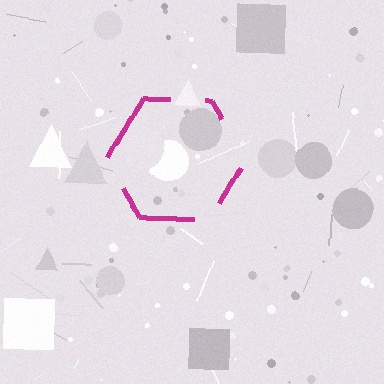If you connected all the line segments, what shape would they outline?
They would outline a hexagon.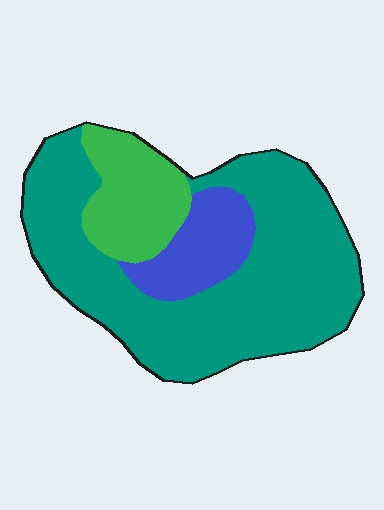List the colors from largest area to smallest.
From largest to smallest: teal, green, blue.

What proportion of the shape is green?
Green covers around 20% of the shape.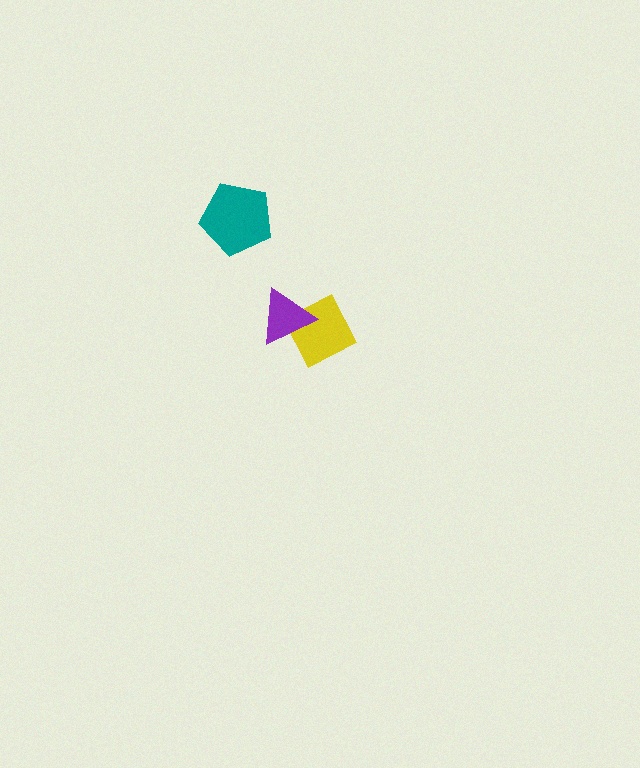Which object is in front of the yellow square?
The purple triangle is in front of the yellow square.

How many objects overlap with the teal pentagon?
0 objects overlap with the teal pentagon.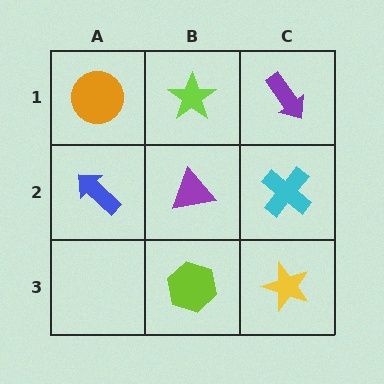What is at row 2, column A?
A blue arrow.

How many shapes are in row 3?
2 shapes.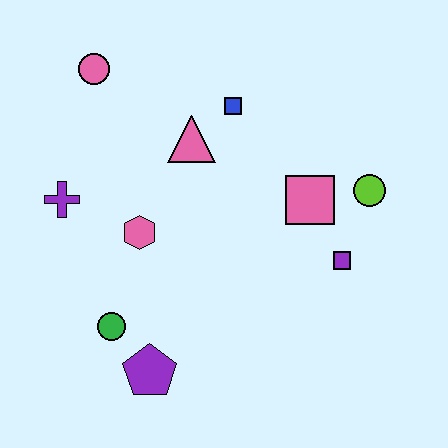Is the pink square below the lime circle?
Yes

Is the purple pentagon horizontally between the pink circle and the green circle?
No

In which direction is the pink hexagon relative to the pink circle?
The pink hexagon is below the pink circle.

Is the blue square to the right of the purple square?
No